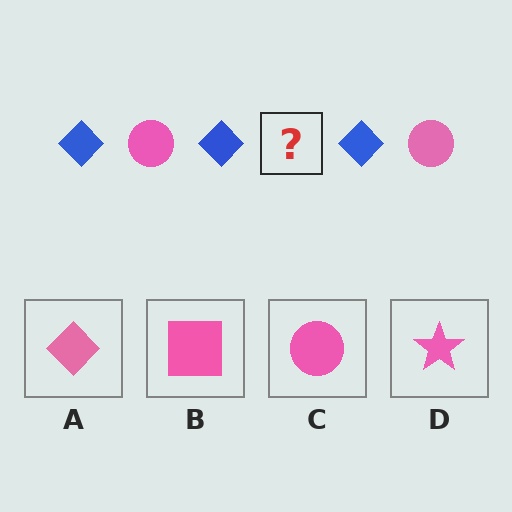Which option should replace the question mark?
Option C.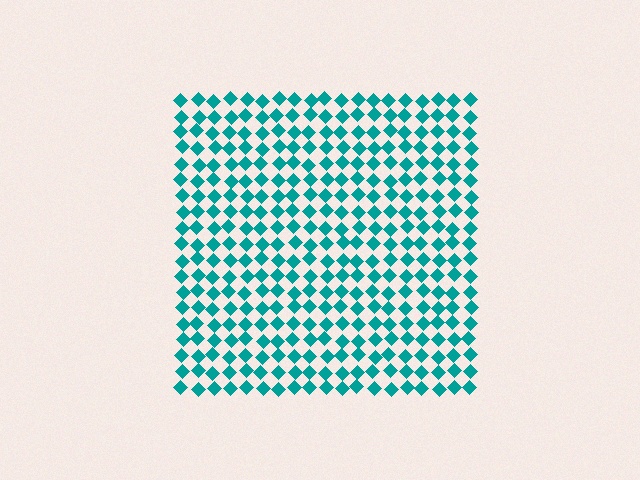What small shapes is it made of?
It is made of small diamonds.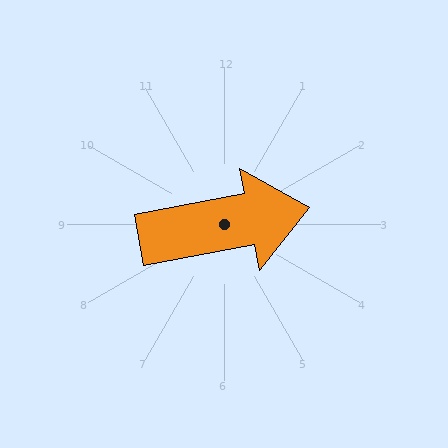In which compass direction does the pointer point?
East.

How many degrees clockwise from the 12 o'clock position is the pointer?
Approximately 79 degrees.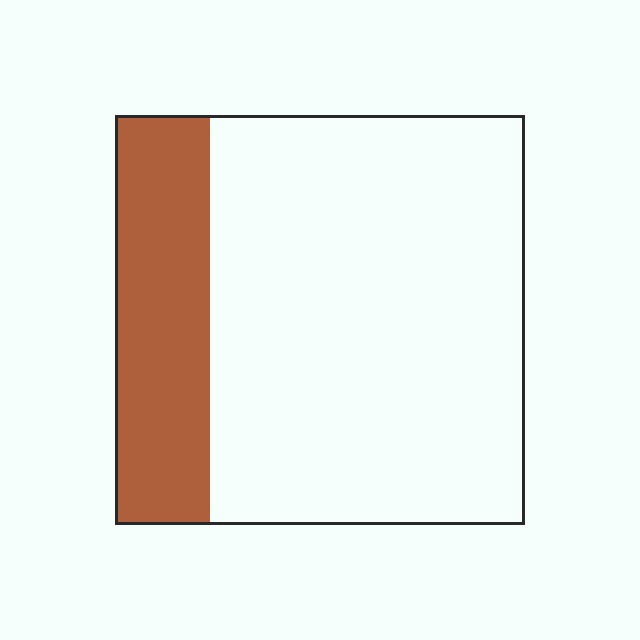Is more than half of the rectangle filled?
No.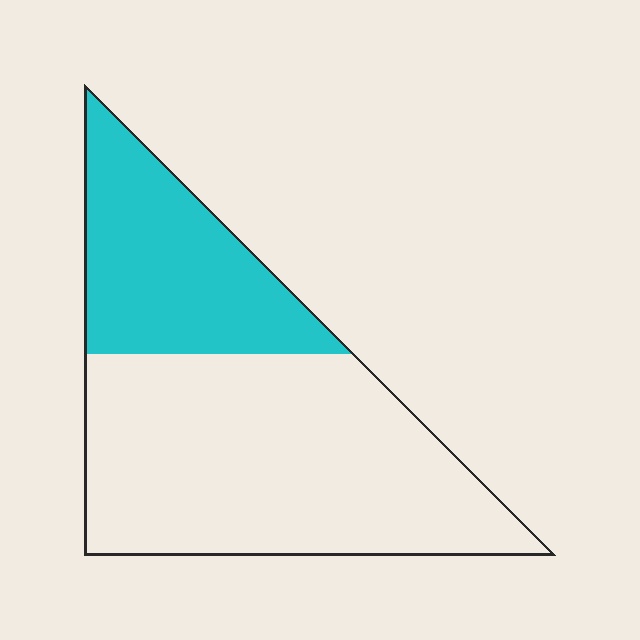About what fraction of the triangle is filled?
About one third (1/3).